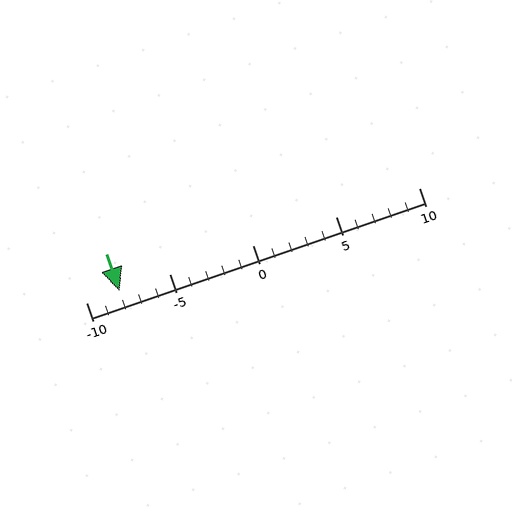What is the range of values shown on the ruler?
The ruler shows values from -10 to 10.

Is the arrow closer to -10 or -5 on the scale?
The arrow is closer to -10.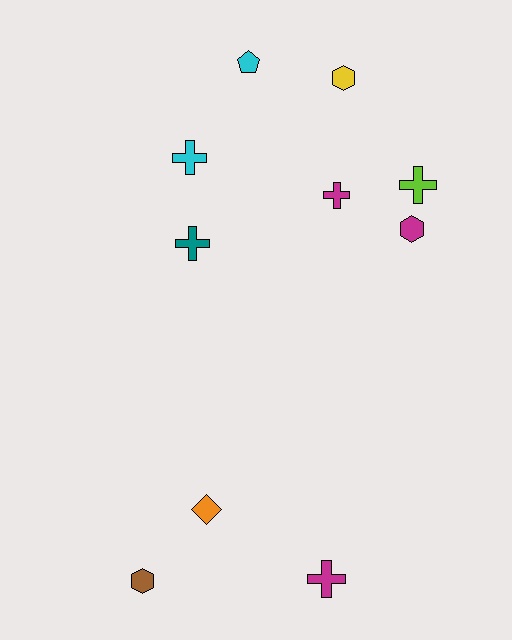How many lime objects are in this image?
There is 1 lime object.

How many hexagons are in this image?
There are 3 hexagons.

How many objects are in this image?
There are 10 objects.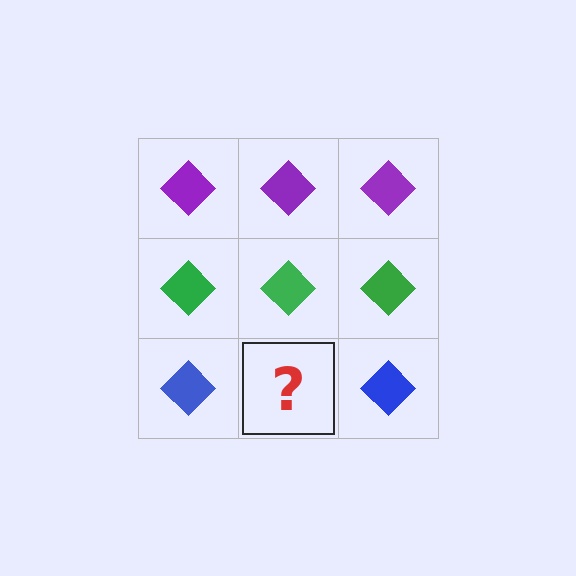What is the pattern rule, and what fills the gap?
The rule is that each row has a consistent color. The gap should be filled with a blue diamond.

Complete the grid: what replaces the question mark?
The question mark should be replaced with a blue diamond.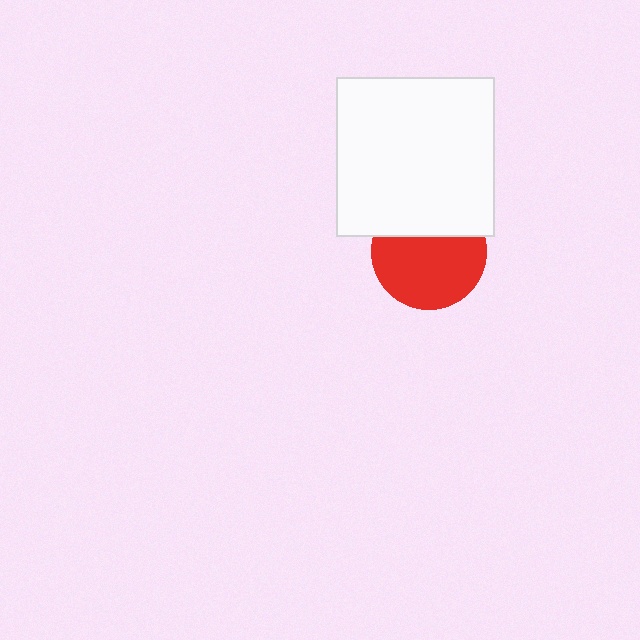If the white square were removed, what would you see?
You would see the complete red circle.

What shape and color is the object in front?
The object in front is a white square.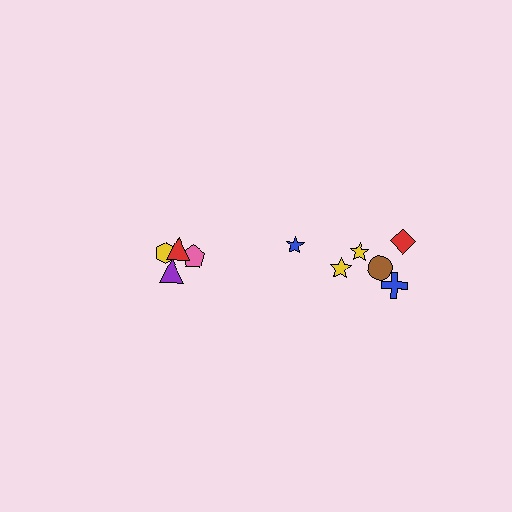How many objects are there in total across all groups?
There are 10 objects.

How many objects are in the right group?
There are 6 objects.